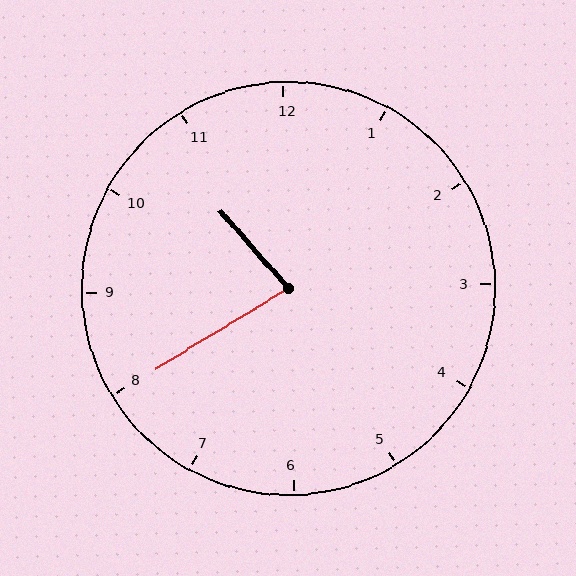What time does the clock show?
10:40.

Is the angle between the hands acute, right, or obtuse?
It is acute.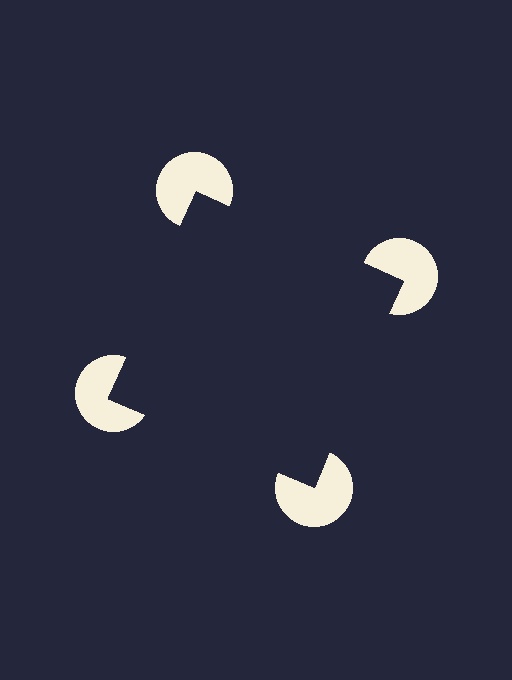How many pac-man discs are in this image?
There are 4 — one at each vertex of the illusory square.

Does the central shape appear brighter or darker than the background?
It typically appears slightly darker than the background, even though no actual brightness change is drawn.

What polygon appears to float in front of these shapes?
An illusory square — its edges are inferred from the aligned wedge cuts in the pac-man discs, not physically drawn.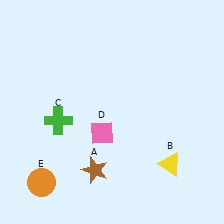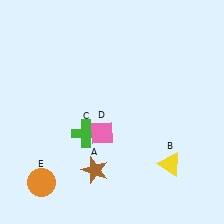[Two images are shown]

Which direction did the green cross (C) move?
The green cross (C) moved right.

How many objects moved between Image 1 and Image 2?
1 object moved between the two images.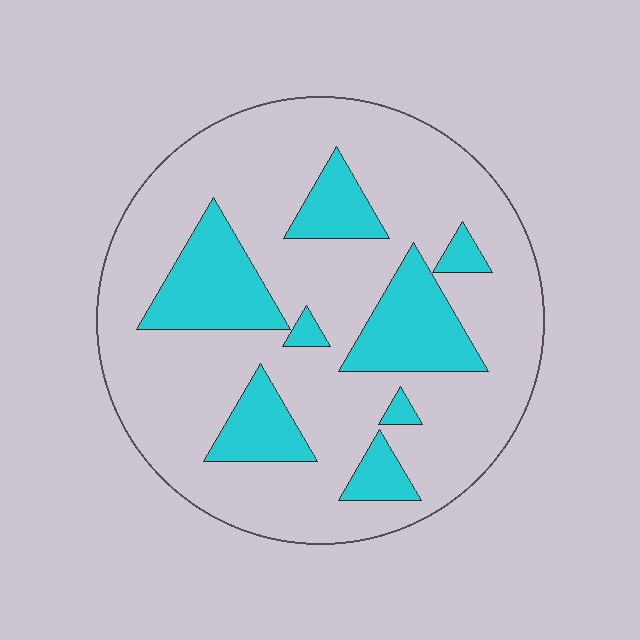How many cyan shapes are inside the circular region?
8.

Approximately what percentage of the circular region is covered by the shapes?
Approximately 25%.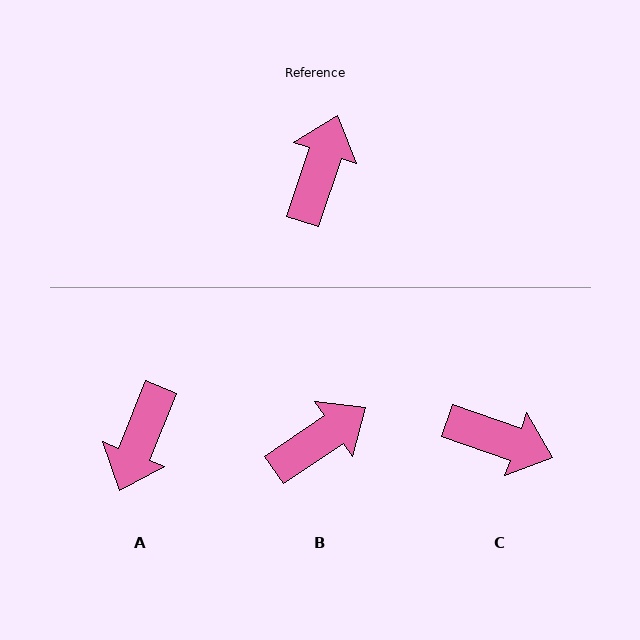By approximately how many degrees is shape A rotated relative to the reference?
Approximately 176 degrees counter-clockwise.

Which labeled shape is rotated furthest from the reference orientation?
A, about 176 degrees away.